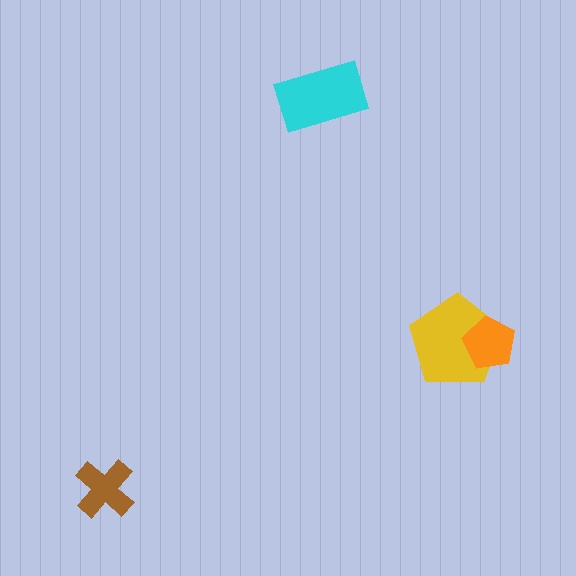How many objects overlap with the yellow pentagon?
1 object overlaps with the yellow pentagon.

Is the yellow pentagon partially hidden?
Yes, it is partially covered by another shape.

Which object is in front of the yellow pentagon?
The orange pentagon is in front of the yellow pentagon.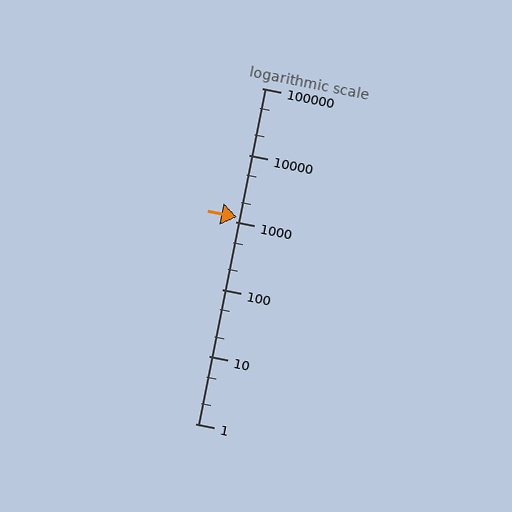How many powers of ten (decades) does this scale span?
The scale spans 5 decades, from 1 to 100000.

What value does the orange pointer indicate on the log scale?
The pointer indicates approximately 1200.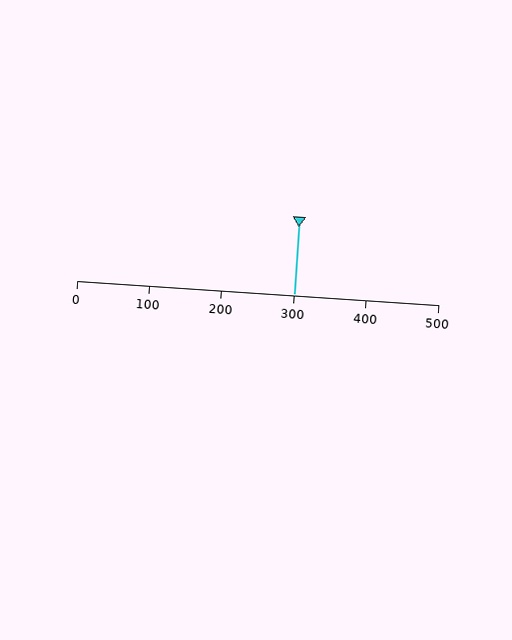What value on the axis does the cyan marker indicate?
The marker indicates approximately 300.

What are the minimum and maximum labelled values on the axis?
The axis runs from 0 to 500.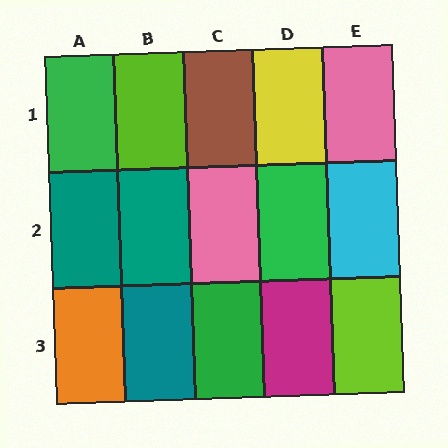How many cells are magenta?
1 cell is magenta.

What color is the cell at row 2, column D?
Green.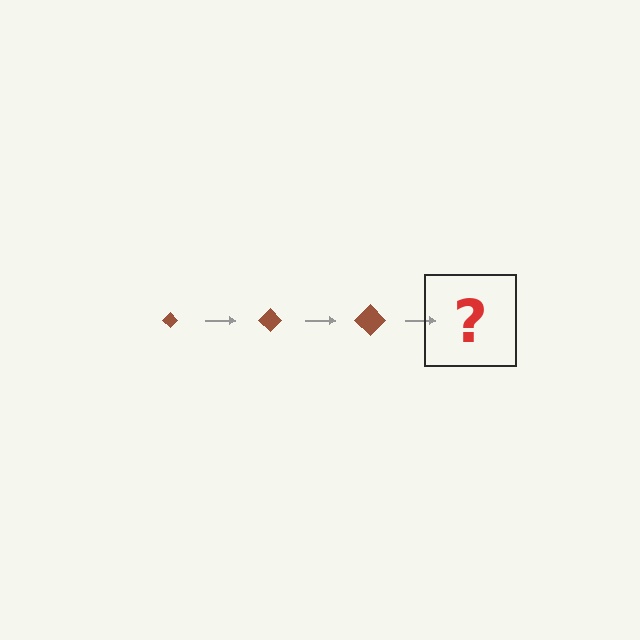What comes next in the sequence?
The next element should be a brown diamond, larger than the previous one.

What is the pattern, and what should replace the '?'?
The pattern is that the diamond gets progressively larger each step. The '?' should be a brown diamond, larger than the previous one.